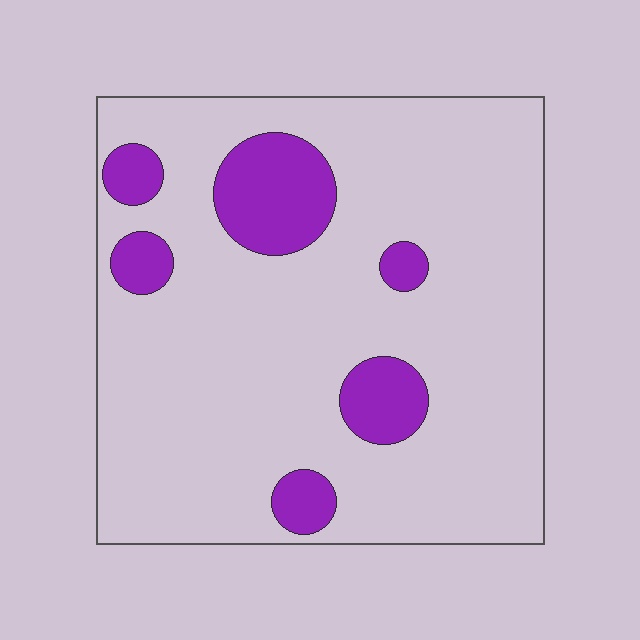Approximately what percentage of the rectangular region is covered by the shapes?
Approximately 15%.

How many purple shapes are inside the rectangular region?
6.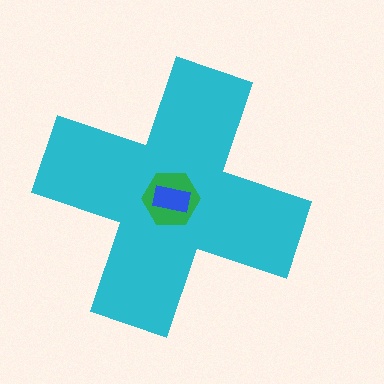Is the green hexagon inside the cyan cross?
Yes.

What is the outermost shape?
The cyan cross.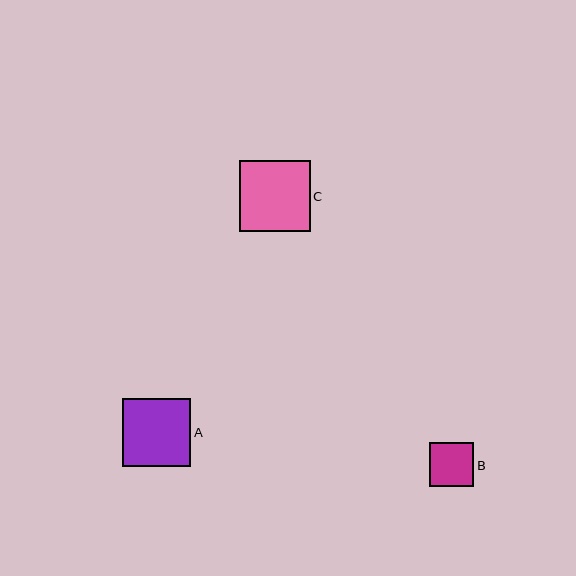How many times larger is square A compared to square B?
Square A is approximately 1.5 times the size of square B.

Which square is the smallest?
Square B is the smallest with a size of approximately 44 pixels.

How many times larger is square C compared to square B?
Square C is approximately 1.6 times the size of square B.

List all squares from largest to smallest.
From largest to smallest: C, A, B.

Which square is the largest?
Square C is the largest with a size of approximately 70 pixels.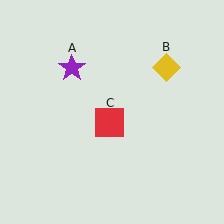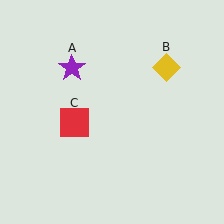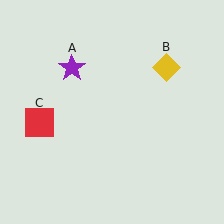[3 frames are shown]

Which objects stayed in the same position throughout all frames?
Purple star (object A) and yellow diamond (object B) remained stationary.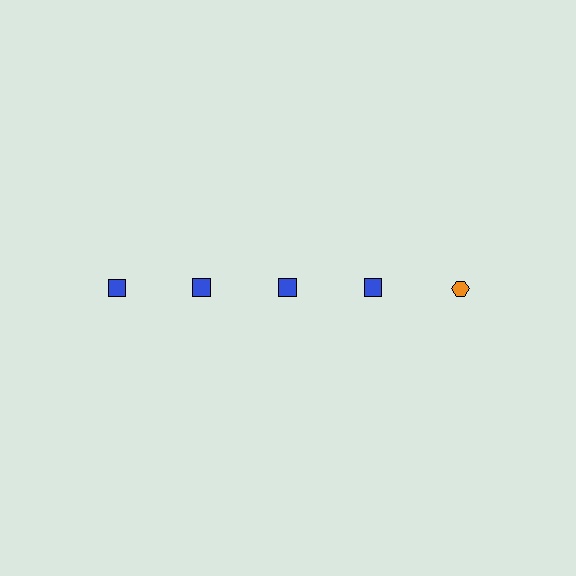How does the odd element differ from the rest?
It differs in both color (orange instead of blue) and shape (hexagon instead of square).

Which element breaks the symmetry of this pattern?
The orange hexagon in the top row, rightmost column breaks the symmetry. All other shapes are blue squares.